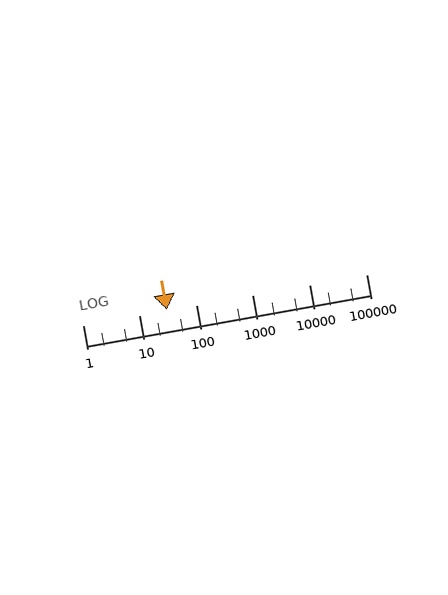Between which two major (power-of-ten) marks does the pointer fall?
The pointer is between 10 and 100.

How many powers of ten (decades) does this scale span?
The scale spans 5 decades, from 1 to 100000.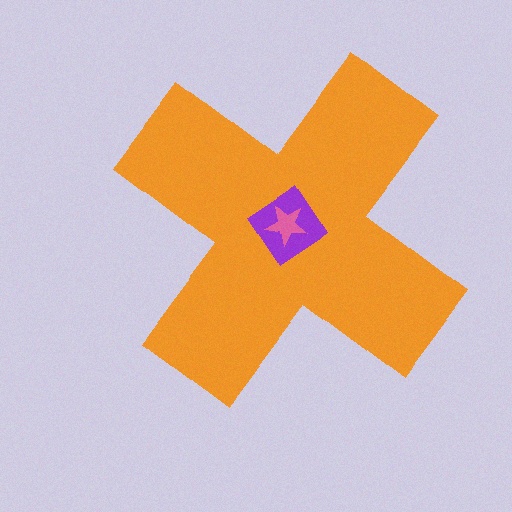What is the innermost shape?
The pink star.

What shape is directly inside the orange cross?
The purple diamond.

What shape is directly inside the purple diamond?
The pink star.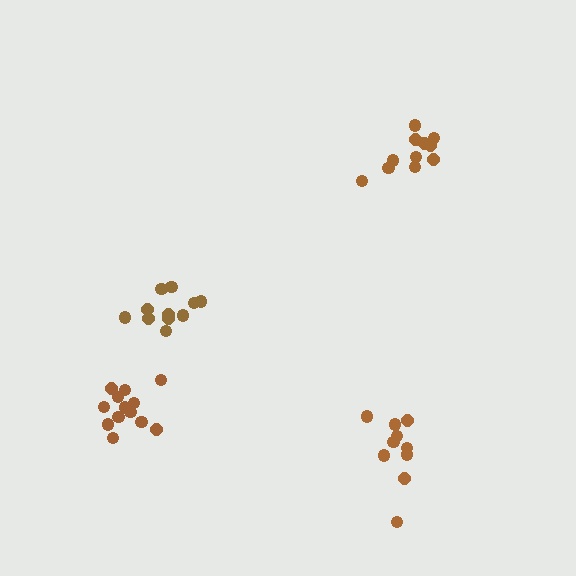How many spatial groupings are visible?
There are 4 spatial groupings.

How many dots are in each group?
Group 1: 10 dots, Group 2: 13 dots, Group 3: 11 dots, Group 4: 11 dots (45 total).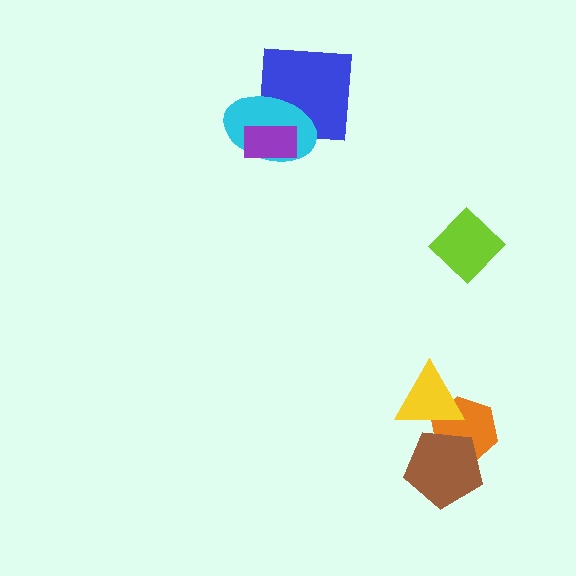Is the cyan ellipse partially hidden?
Yes, it is partially covered by another shape.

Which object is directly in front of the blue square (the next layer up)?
The cyan ellipse is directly in front of the blue square.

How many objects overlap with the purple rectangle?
2 objects overlap with the purple rectangle.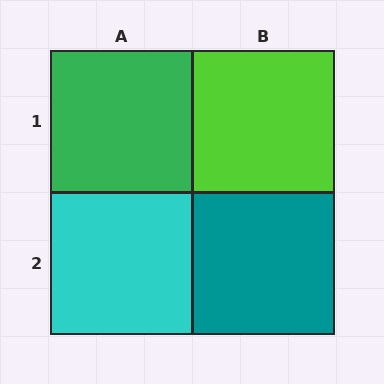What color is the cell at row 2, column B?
Teal.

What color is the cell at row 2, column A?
Cyan.